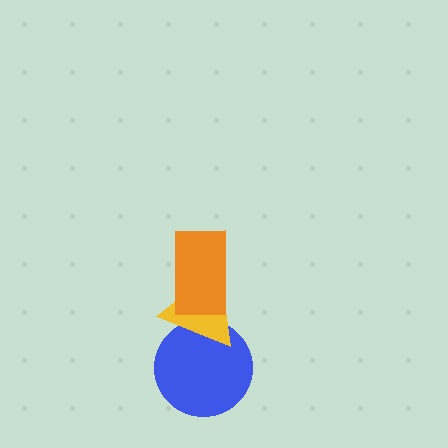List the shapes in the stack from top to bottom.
From top to bottom: the orange rectangle, the yellow triangle, the blue circle.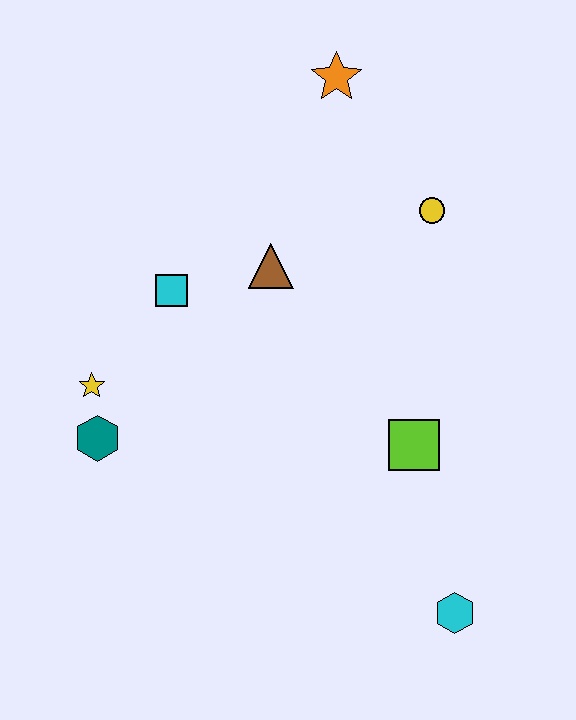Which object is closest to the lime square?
The cyan hexagon is closest to the lime square.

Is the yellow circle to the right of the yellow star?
Yes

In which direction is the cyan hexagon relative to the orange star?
The cyan hexagon is below the orange star.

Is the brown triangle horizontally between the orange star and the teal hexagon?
Yes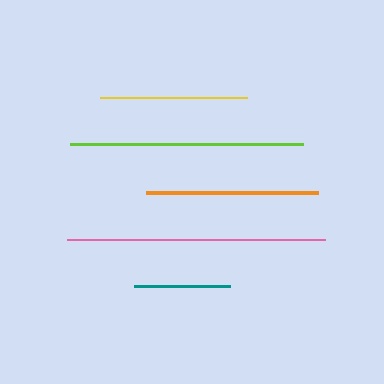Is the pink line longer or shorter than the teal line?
The pink line is longer than the teal line.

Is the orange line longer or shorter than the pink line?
The pink line is longer than the orange line.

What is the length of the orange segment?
The orange segment is approximately 172 pixels long.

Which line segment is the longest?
The pink line is the longest at approximately 257 pixels.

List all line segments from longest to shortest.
From longest to shortest: pink, lime, orange, yellow, teal.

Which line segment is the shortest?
The teal line is the shortest at approximately 96 pixels.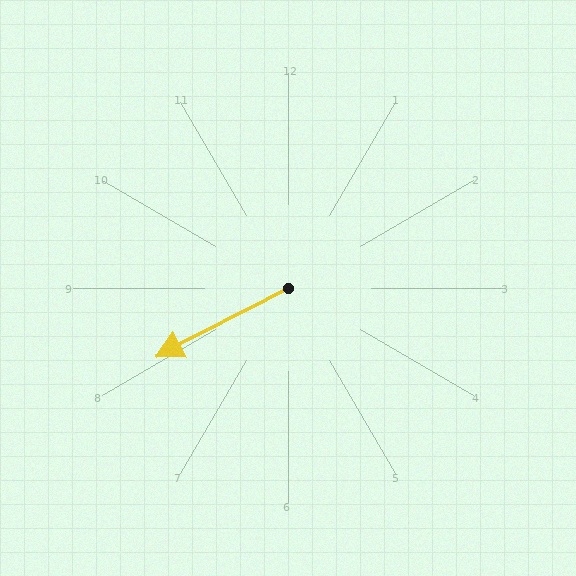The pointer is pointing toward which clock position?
Roughly 8 o'clock.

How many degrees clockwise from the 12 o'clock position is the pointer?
Approximately 242 degrees.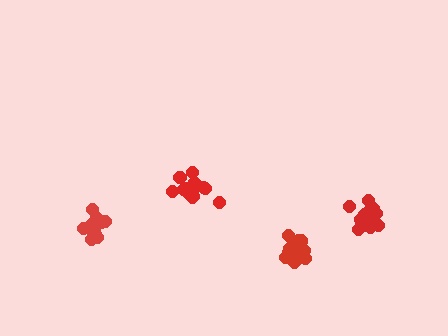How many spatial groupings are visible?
There are 4 spatial groupings.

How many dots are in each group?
Group 1: 17 dots, Group 2: 14 dots, Group 3: 16 dots, Group 4: 16 dots (63 total).